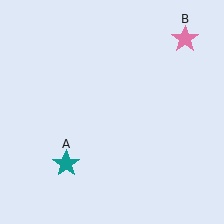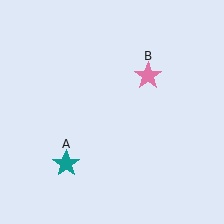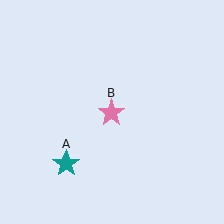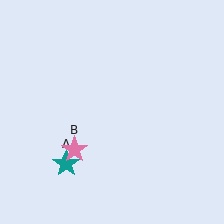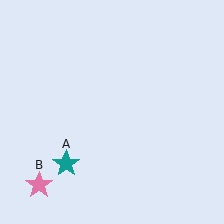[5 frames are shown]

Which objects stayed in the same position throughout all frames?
Teal star (object A) remained stationary.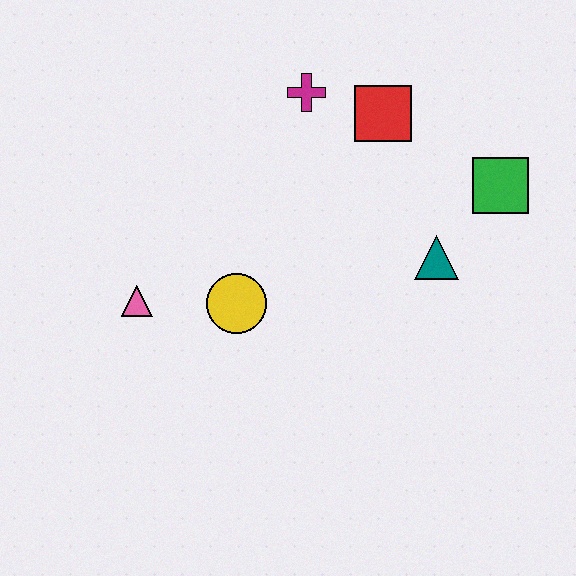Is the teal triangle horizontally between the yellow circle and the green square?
Yes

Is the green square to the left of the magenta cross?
No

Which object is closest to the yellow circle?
The pink triangle is closest to the yellow circle.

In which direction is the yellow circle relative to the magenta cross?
The yellow circle is below the magenta cross.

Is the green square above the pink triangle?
Yes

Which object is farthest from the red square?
The pink triangle is farthest from the red square.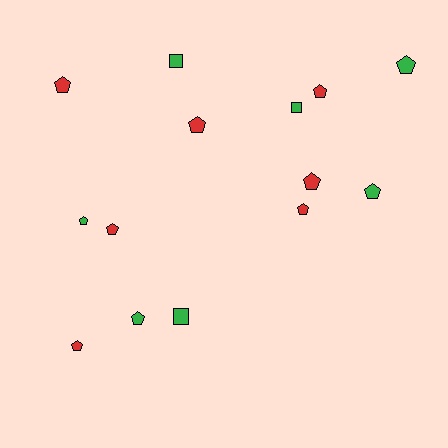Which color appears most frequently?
Green, with 7 objects.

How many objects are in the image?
There are 14 objects.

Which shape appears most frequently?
Pentagon, with 11 objects.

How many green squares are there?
There are 3 green squares.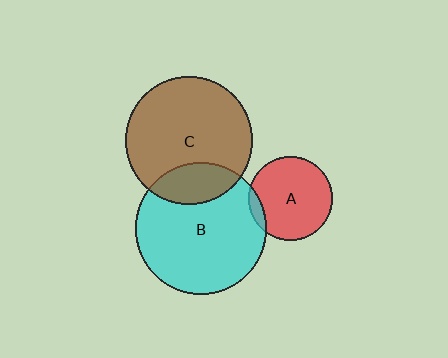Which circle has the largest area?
Circle B (cyan).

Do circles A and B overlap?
Yes.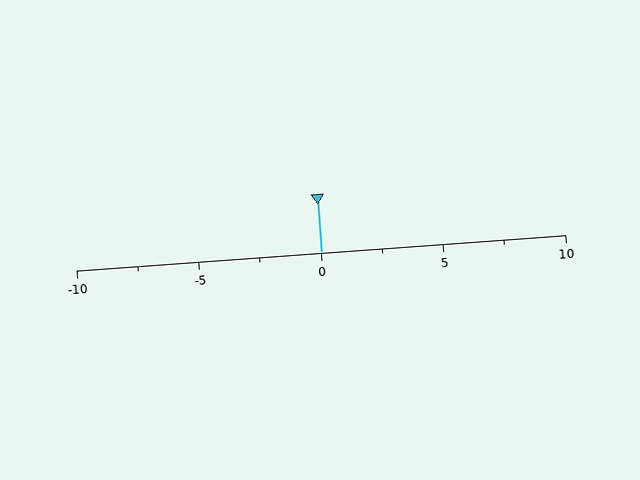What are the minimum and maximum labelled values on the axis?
The axis runs from -10 to 10.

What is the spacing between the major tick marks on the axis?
The major ticks are spaced 5 apart.